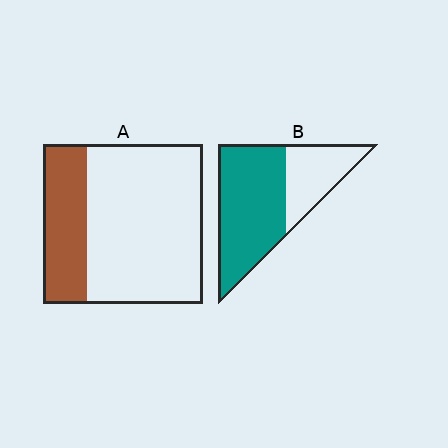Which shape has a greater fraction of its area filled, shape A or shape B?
Shape B.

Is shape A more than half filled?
No.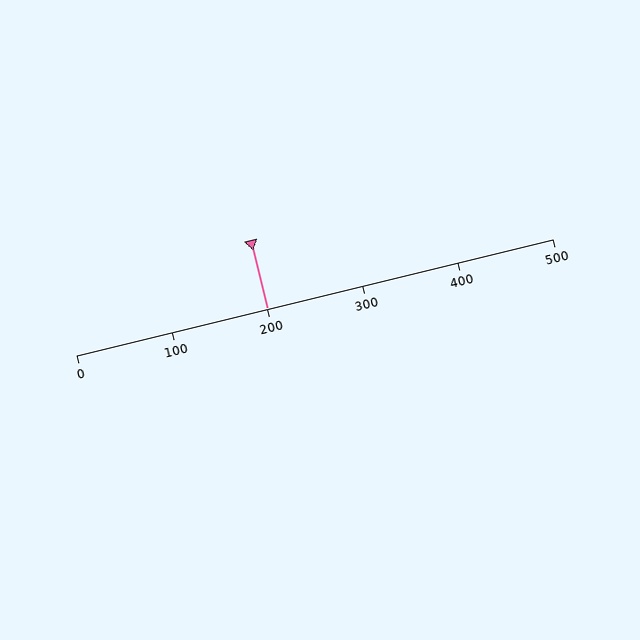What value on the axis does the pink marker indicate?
The marker indicates approximately 200.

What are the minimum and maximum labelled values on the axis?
The axis runs from 0 to 500.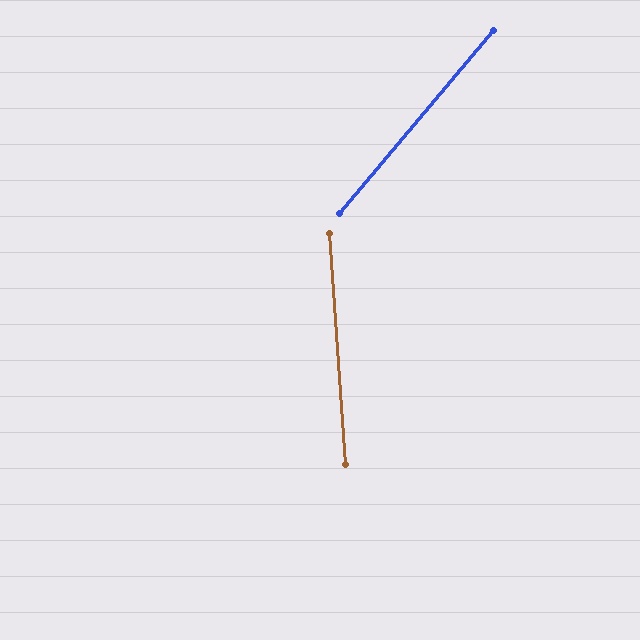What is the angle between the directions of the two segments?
Approximately 44 degrees.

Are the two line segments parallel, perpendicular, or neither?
Neither parallel nor perpendicular — they differ by about 44°.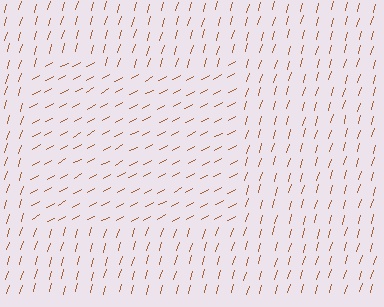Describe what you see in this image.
The image is filled with small brown line segments. A rectangle region in the image has lines oriented differently from the surrounding lines, creating a visible texture boundary.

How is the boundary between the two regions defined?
The boundary is defined purely by a change in line orientation (approximately 45 degrees difference). All lines are the same color and thickness.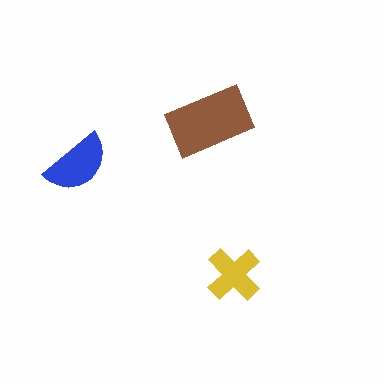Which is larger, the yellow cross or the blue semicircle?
The blue semicircle.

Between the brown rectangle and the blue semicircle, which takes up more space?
The brown rectangle.